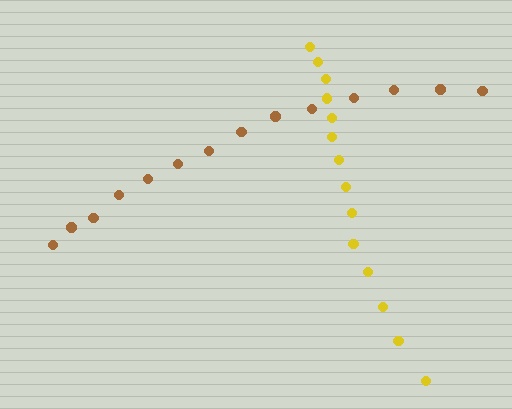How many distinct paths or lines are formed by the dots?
There are 2 distinct paths.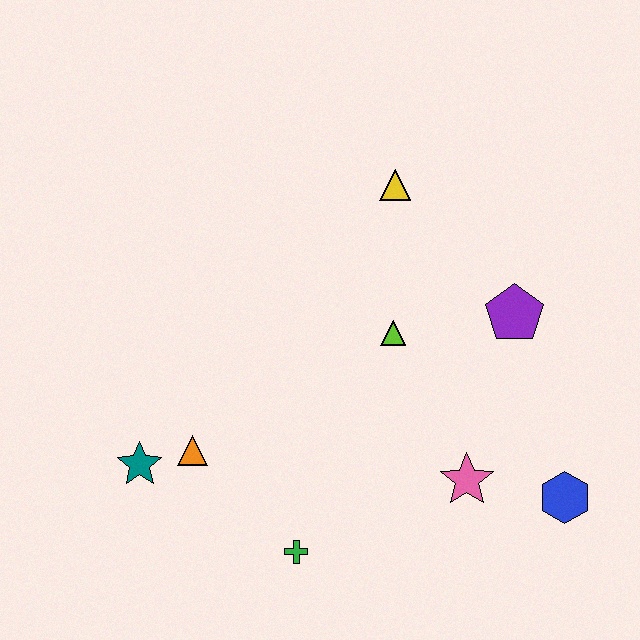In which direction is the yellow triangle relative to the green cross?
The yellow triangle is above the green cross.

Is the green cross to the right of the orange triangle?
Yes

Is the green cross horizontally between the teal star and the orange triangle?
No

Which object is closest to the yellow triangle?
The lime triangle is closest to the yellow triangle.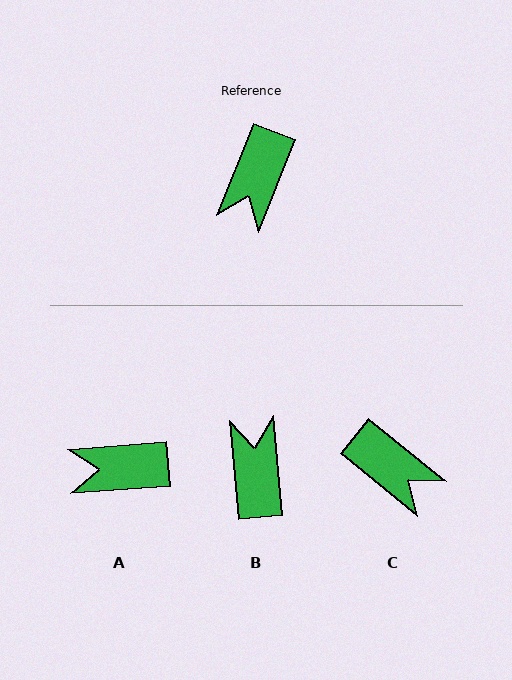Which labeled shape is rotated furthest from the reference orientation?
B, about 153 degrees away.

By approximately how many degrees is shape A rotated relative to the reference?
Approximately 64 degrees clockwise.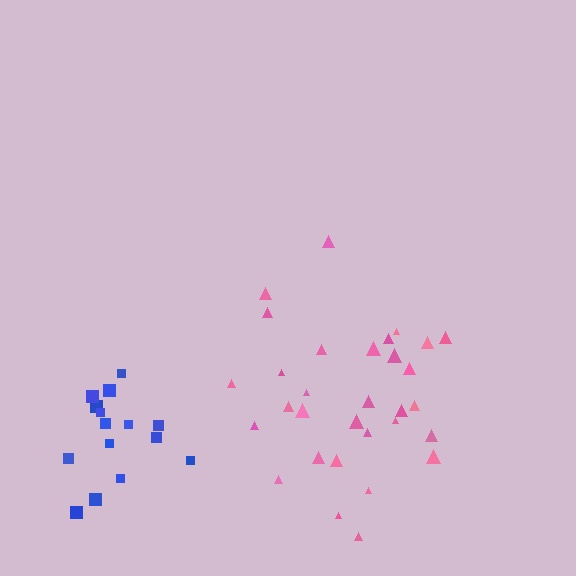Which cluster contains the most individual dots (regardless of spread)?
Pink (31).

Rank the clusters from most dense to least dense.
blue, pink.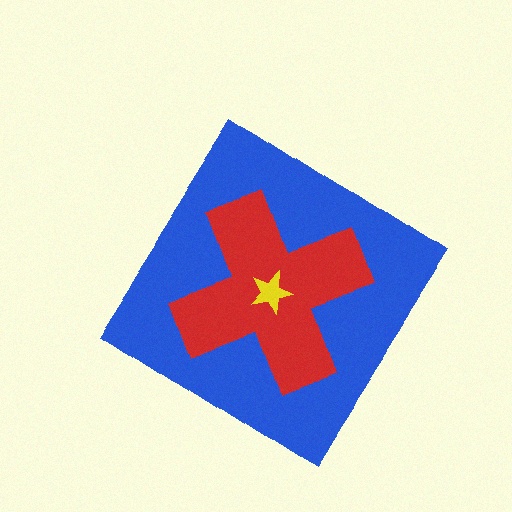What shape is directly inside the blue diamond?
The red cross.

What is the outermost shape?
The blue diamond.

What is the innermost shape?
The yellow star.